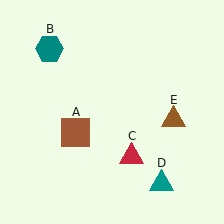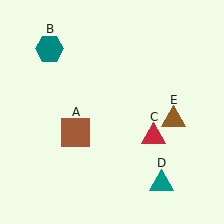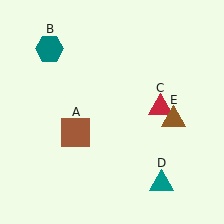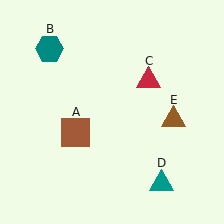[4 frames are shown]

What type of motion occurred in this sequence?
The red triangle (object C) rotated counterclockwise around the center of the scene.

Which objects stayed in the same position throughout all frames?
Brown square (object A) and teal hexagon (object B) and teal triangle (object D) and brown triangle (object E) remained stationary.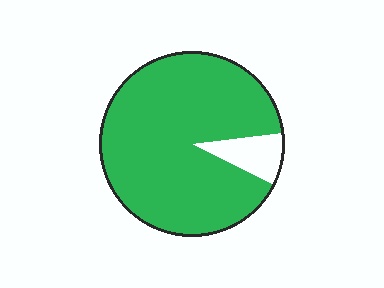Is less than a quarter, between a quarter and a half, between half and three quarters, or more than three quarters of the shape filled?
More than three quarters.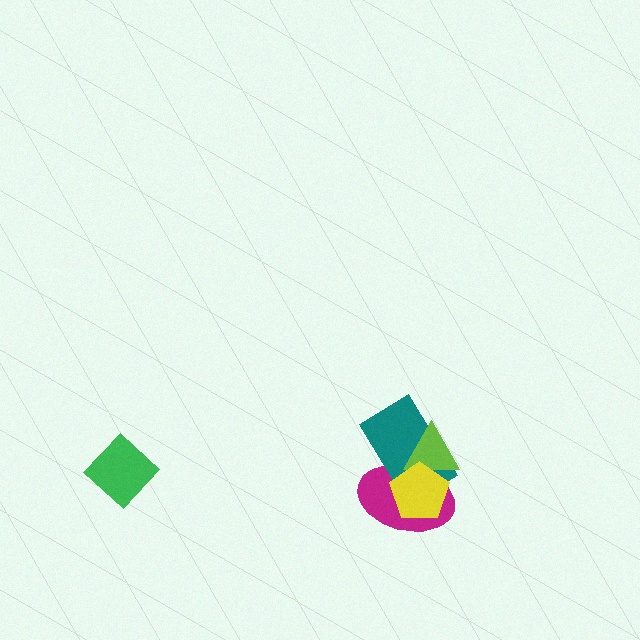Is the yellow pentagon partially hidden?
No, no other shape covers it.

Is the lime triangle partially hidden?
Yes, it is partially covered by another shape.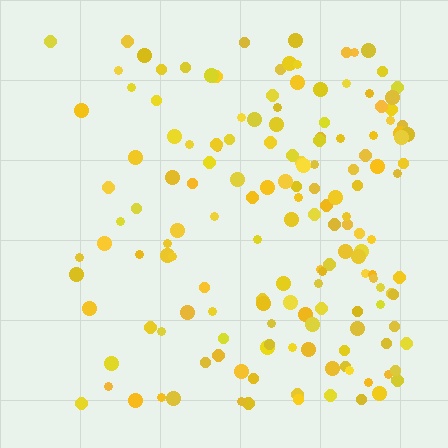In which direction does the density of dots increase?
From left to right, with the right side densest.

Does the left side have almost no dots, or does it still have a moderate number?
Still a moderate number, just noticeably fewer than the right.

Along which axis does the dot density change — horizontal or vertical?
Horizontal.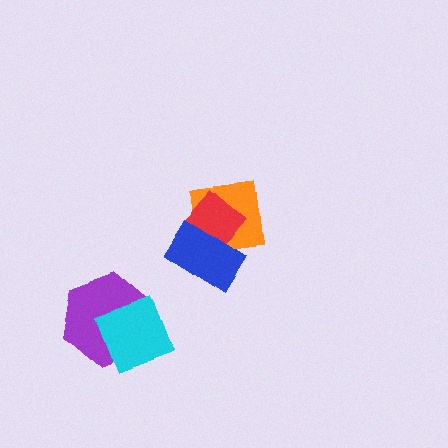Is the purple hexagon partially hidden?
Yes, it is partially covered by another shape.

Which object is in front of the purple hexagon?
The cyan diamond is in front of the purple hexagon.